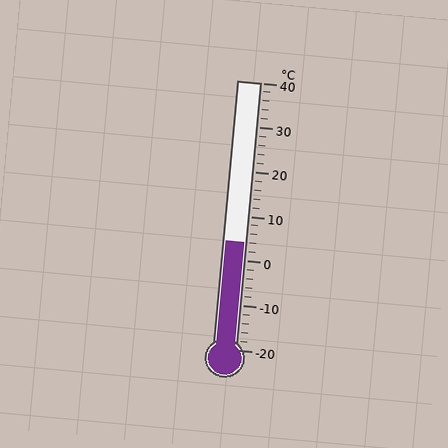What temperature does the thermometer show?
The thermometer shows approximately 4°C.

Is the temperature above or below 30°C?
The temperature is below 30°C.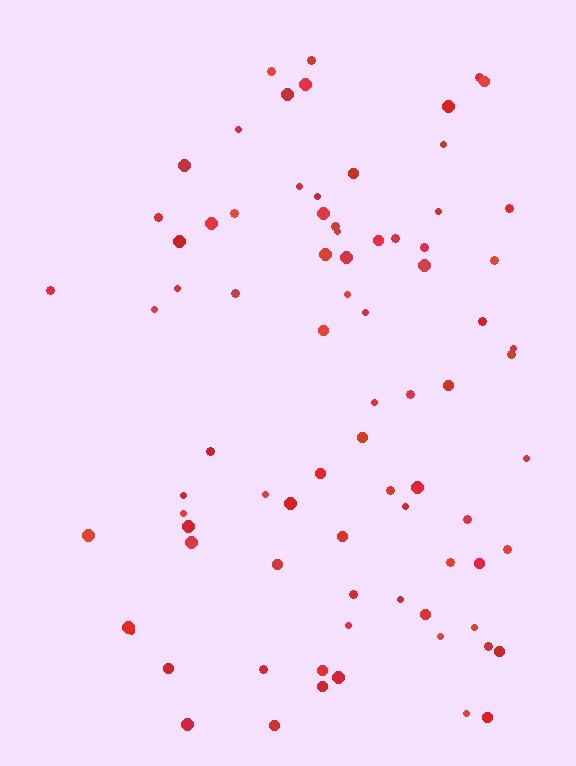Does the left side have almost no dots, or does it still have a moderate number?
Still a moderate number, just noticeably fewer than the right.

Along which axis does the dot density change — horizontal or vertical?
Horizontal.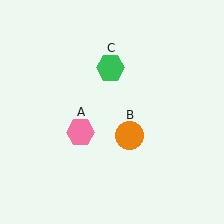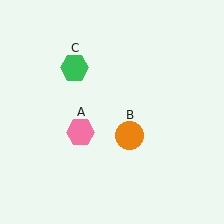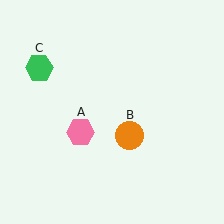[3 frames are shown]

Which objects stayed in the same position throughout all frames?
Pink hexagon (object A) and orange circle (object B) remained stationary.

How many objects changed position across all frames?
1 object changed position: green hexagon (object C).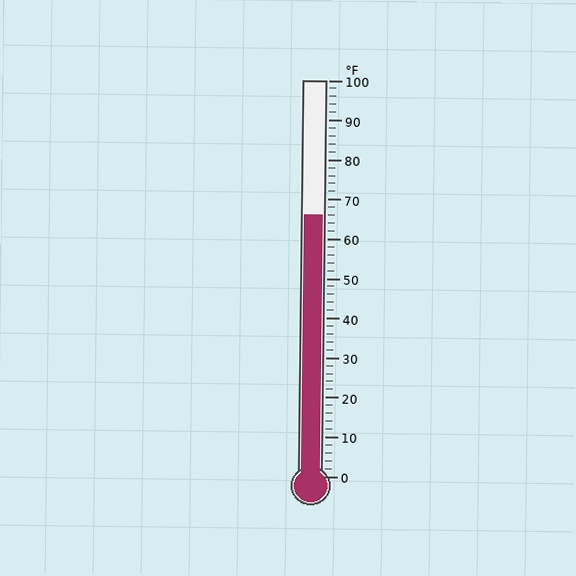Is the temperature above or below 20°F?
The temperature is above 20°F.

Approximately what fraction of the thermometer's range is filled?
The thermometer is filled to approximately 65% of its range.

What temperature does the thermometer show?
The thermometer shows approximately 66°F.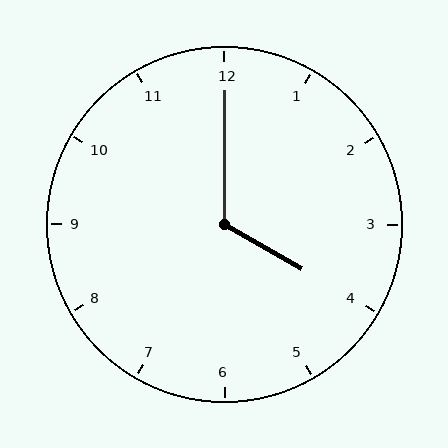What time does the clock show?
4:00.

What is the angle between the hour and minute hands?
Approximately 120 degrees.